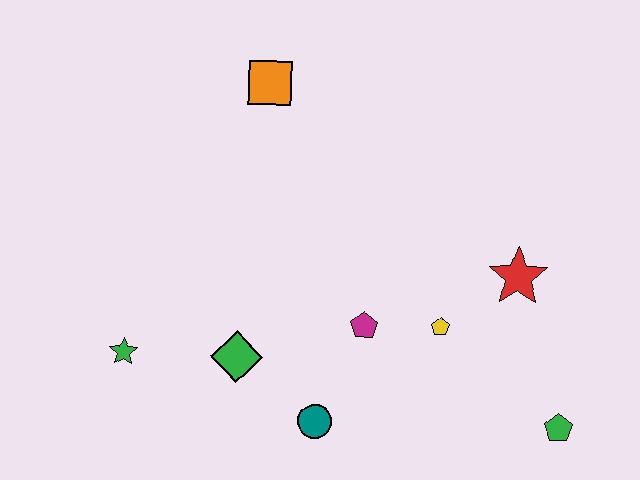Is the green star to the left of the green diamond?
Yes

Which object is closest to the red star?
The yellow pentagon is closest to the red star.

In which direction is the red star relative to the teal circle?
The red star is to the right of the teal circle.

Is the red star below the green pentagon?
No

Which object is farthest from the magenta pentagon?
The orange square is farthest from the magenta pentagon.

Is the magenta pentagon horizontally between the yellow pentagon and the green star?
Yes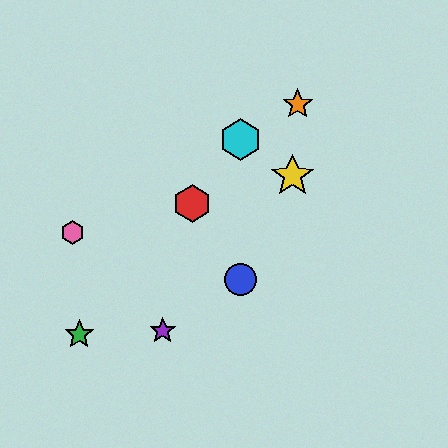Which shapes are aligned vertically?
The blue circle, the cyan hexagon are aligned vertically.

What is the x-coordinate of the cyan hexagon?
The cyan hexagon is at x≈241.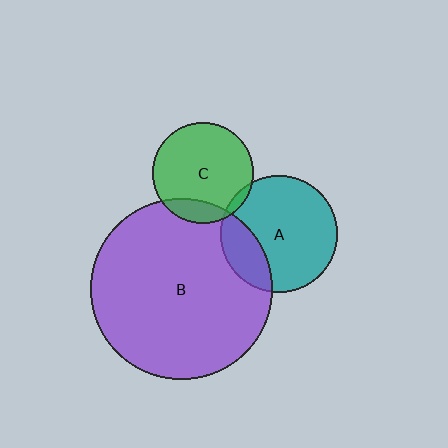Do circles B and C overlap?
Yes.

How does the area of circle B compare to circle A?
Approximately 2.4 times.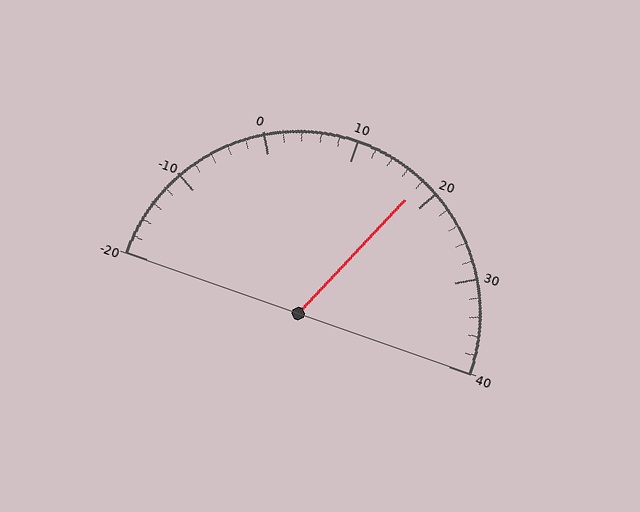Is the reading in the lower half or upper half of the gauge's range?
The reading is in the upper half of the range (-20 to 40).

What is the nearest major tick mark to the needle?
The nearest major tick mark is 20.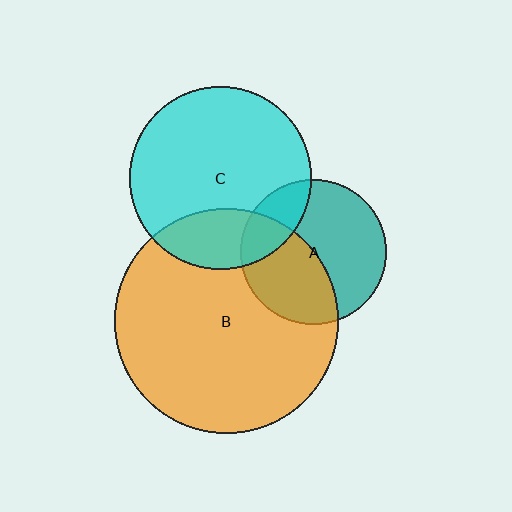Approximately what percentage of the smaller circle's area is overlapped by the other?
Approximately 20%.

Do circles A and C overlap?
Yes.